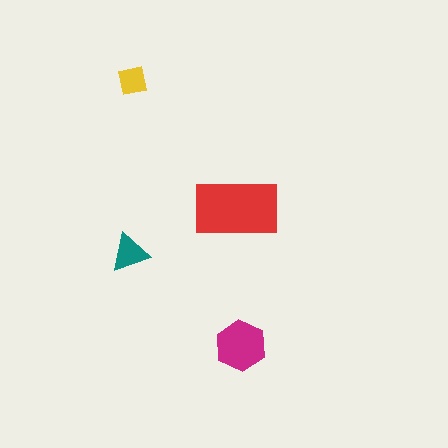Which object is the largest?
The red rectangle.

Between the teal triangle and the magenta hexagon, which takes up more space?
The magenta hexagon.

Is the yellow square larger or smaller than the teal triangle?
Smaller.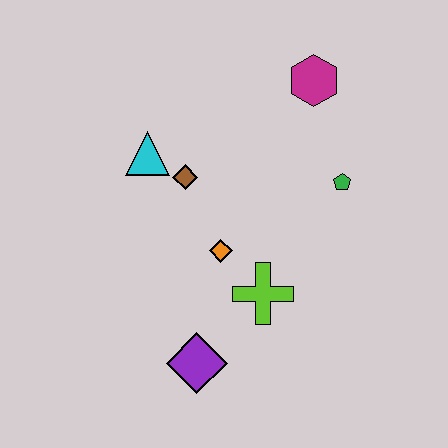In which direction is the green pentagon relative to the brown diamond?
The green pentagon is to the right of the brown diamond.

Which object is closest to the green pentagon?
The magenta hexagon is closest to the green pentagon.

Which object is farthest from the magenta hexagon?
The purple diamond is farthest from the magenta hexagon.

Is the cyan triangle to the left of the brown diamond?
Yes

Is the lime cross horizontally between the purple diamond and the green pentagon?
Yes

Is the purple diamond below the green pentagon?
Yes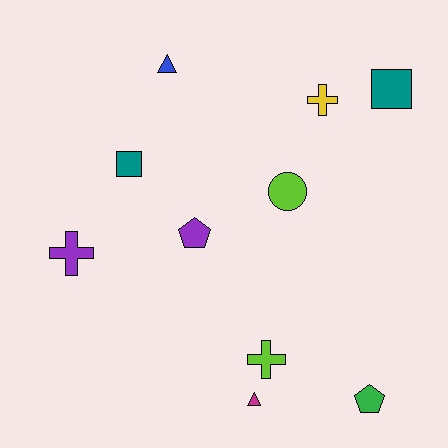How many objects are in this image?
There are 10 objects.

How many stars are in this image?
There are no stars.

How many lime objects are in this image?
There are 2 lime objects.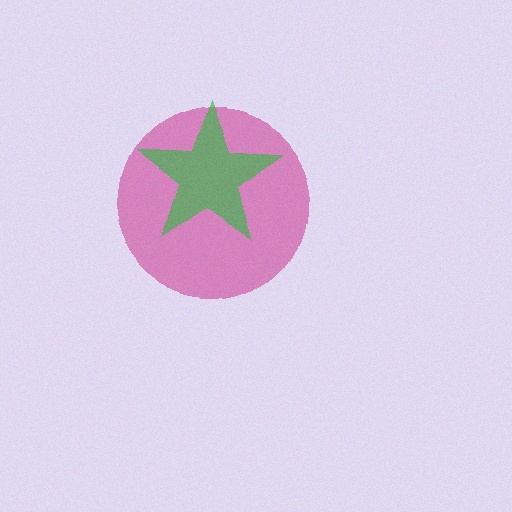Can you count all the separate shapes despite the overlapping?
Yes, there are 2 separate shapes.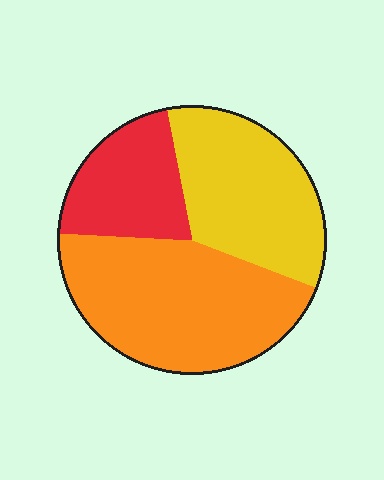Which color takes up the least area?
Red, at roughly 20%.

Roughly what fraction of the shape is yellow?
Yellow covers around 35% of the shape.